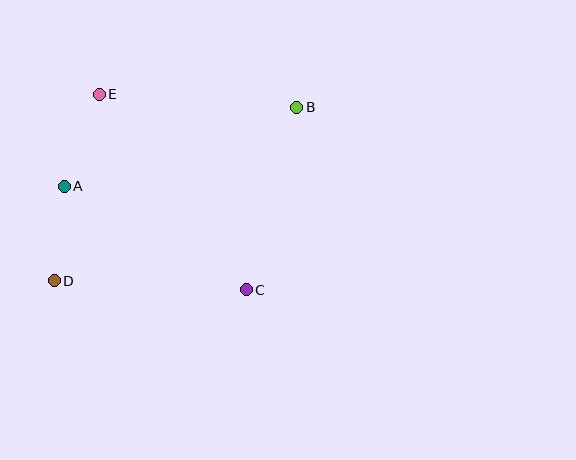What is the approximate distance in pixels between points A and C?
The distance between A and C is approximately 209 pixels.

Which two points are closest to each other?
Points A and D are closest to each other.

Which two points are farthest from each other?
Points B and D are farthest from each other.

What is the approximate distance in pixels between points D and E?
The distance between D and E is approximately 192 pixels.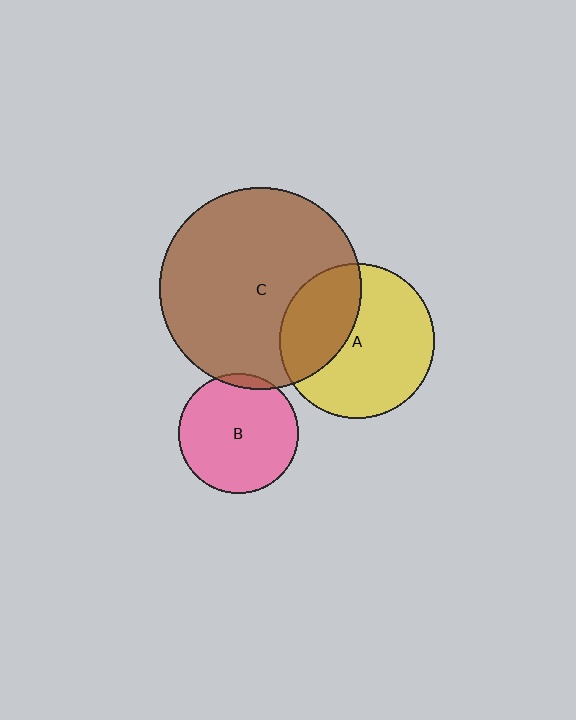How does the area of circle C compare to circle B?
Approximately 2.8 times.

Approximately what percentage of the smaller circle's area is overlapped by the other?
Approximately 5%.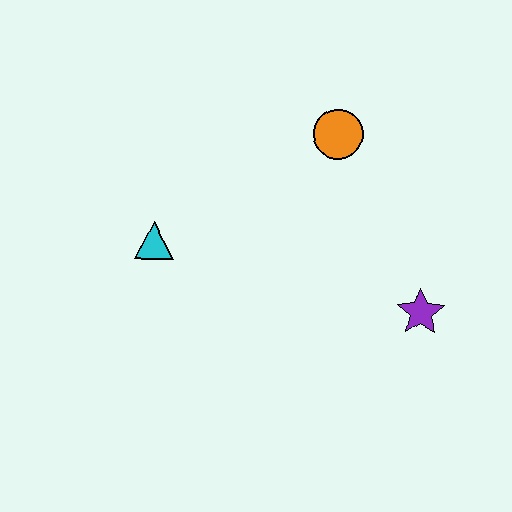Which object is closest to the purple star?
The orange circle is closest to the purple star.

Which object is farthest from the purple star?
The cyan triangle is farthest from the purple star.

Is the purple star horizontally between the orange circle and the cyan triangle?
No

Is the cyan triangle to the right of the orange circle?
No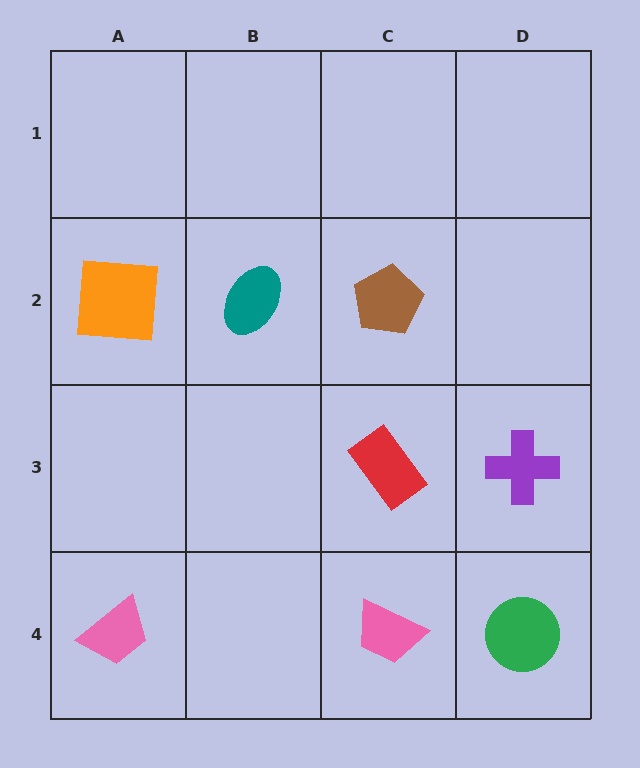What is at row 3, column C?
A red rectangle.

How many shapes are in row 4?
3 shapes.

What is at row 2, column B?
A teal ellipse.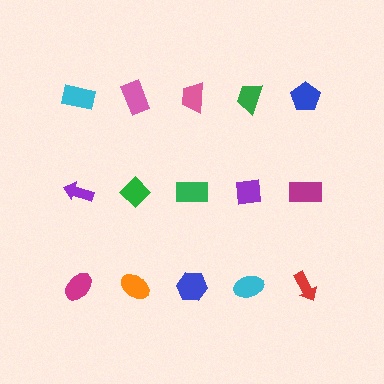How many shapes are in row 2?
5 shapes.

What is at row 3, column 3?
A blue hexagon.